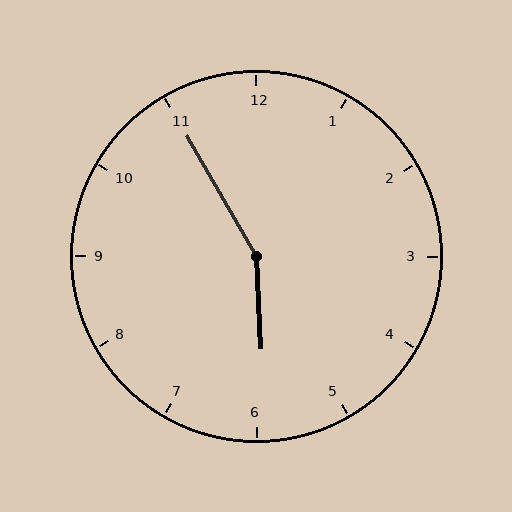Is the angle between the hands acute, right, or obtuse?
It is obtuse.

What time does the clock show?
5:55.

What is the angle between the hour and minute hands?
Approximately 152 degrees.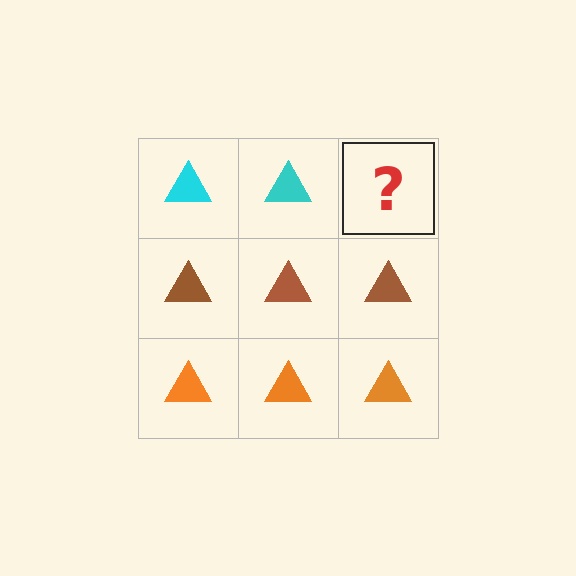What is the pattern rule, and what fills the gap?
The rule is that each row has a consistent color. The gap should be filled with a cyan triangle.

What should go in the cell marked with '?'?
The missing cell should contain a cyan triangle.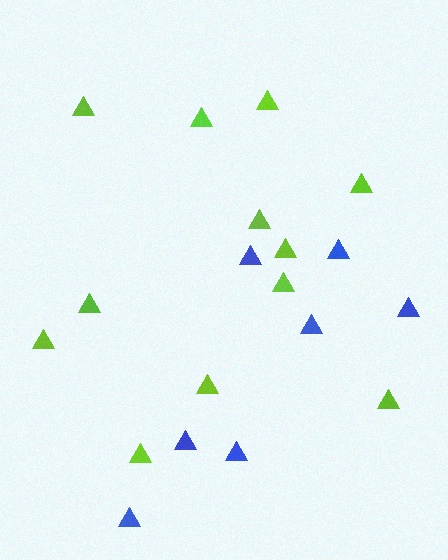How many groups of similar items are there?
There are 2 groups: one group of lime triangles (12) and one group of blue triangles (7).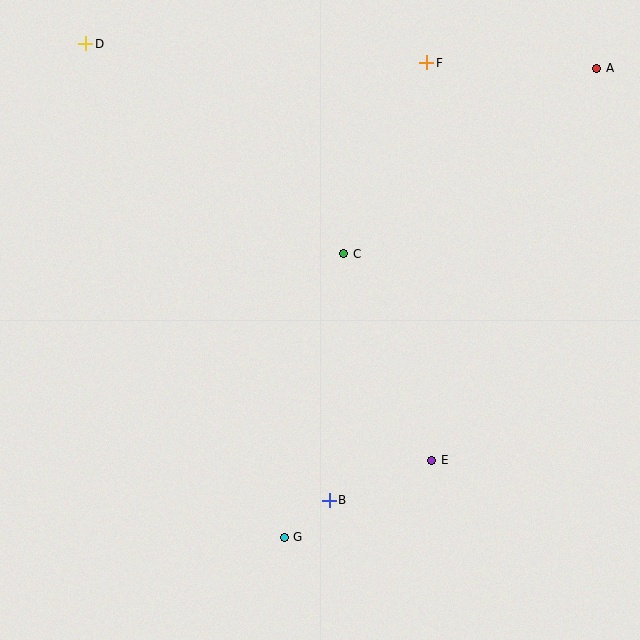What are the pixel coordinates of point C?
Point C is at (344, 254).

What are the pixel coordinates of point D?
Point D is at (86, 44).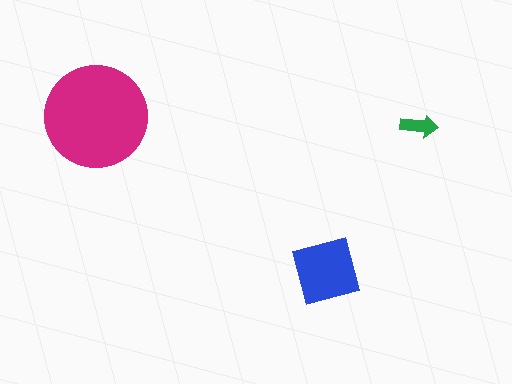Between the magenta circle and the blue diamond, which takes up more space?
The magenta circle.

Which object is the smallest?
The green arrow.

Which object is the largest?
The magenta circle.